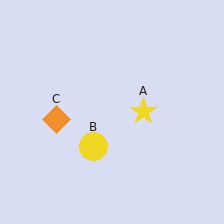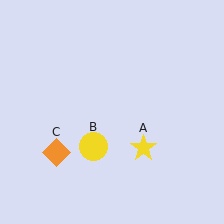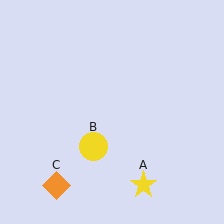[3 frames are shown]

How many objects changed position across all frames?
2 objects changed position: yellow star (object A), orange diamond (object C).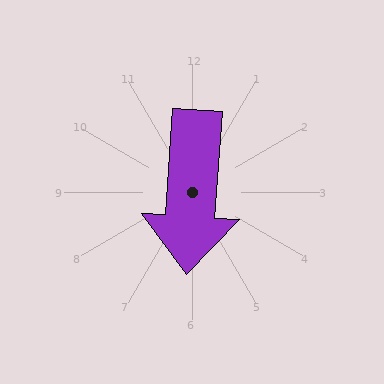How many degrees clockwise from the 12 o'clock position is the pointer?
Approximately 184 degrees.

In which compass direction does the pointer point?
South.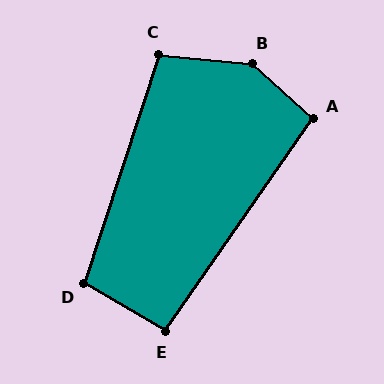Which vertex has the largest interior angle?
B, at approximately 144 degrees.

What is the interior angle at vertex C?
Approximately 102 degrees (obtuse).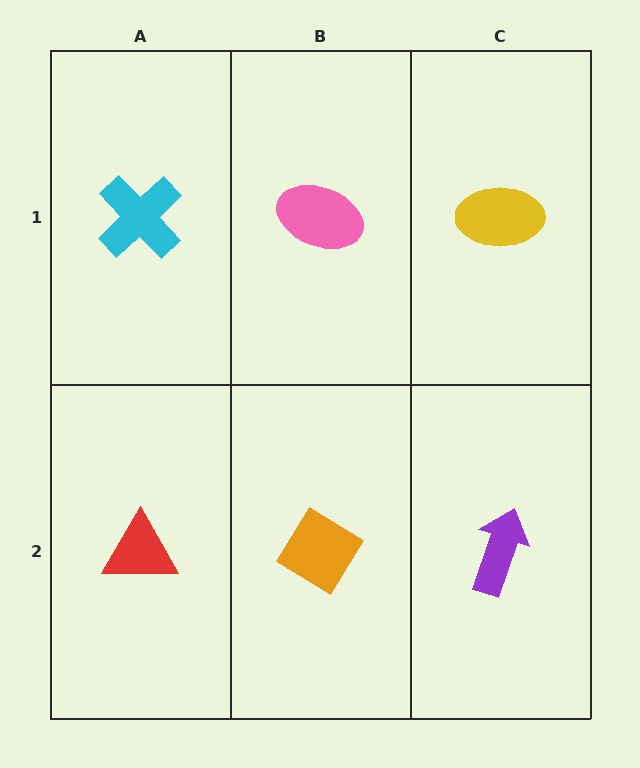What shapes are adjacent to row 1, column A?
A red triangle (row 2, column A), a pink ellipse (row 1, column B).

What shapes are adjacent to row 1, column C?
A purple arrow (row 2, column C), a pink ellipse (row 1, column B).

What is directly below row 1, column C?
A purple arrow.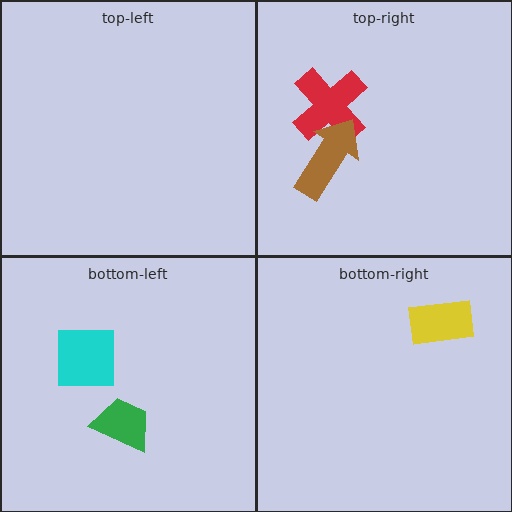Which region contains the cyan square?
The bottom-left region.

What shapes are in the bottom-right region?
The yellow rectangle.